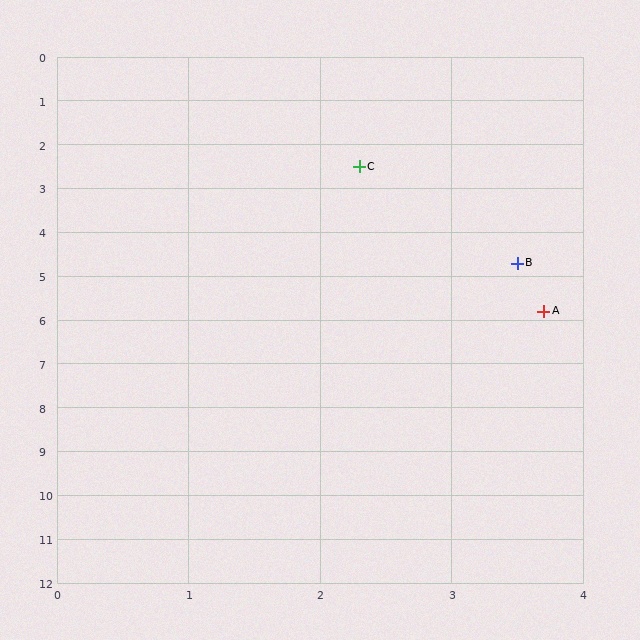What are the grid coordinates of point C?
Point C is at approximately (2.3, 2.5).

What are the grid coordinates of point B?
Point B is at approximately (3.5, 4.7).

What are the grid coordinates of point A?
Point A is at approximately (3.7, 5.8).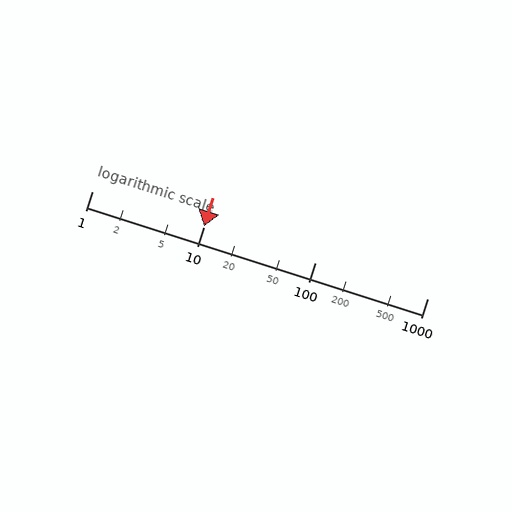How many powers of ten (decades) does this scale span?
The scale spans 3 decades, from 1 to 1000.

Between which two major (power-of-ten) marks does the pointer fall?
The pointer is between 10 and 100.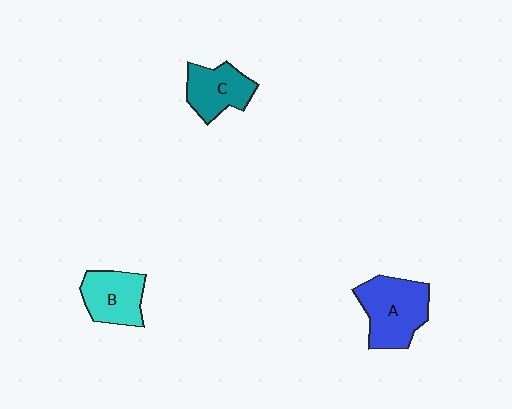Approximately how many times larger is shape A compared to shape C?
Approximately 1.4 times.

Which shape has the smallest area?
Shape C (teal).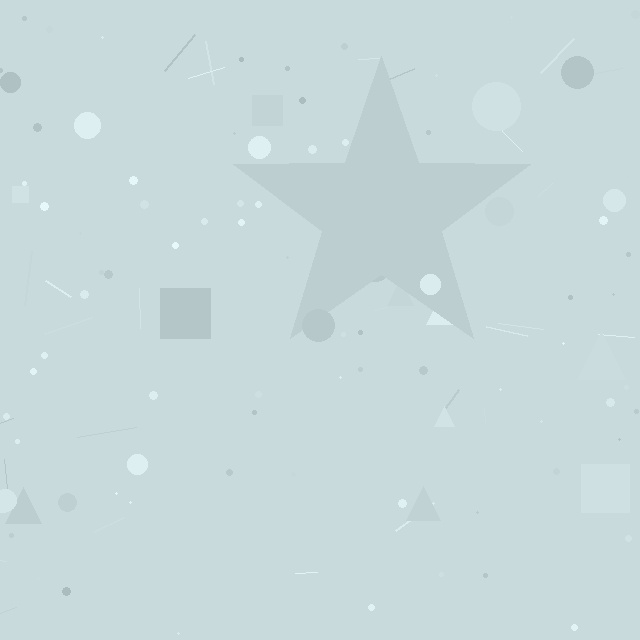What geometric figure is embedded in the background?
A star is embedded in the background.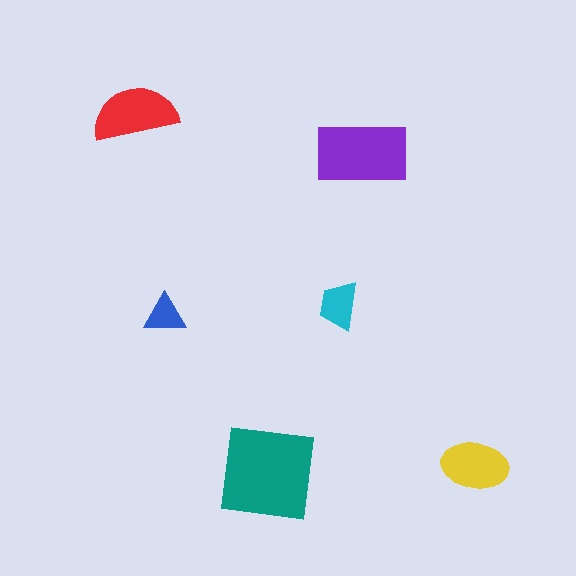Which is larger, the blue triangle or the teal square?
The teal square.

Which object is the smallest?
The blue triangle.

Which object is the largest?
The teal square.